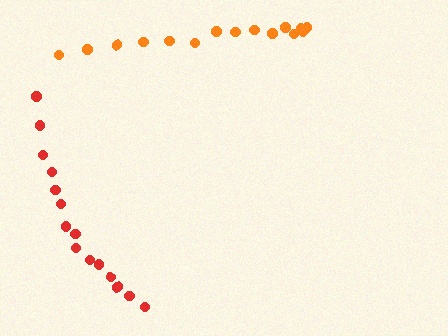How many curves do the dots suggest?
There are 2 distinct paths.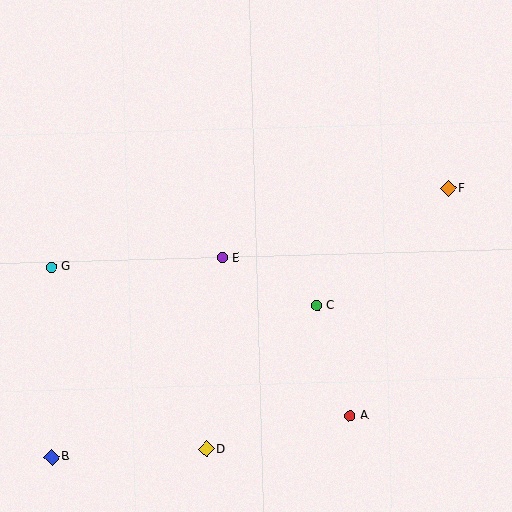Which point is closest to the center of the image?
Point E at (222, 258) is closest to the center.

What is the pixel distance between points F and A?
The distance between F and A is 248 pixels.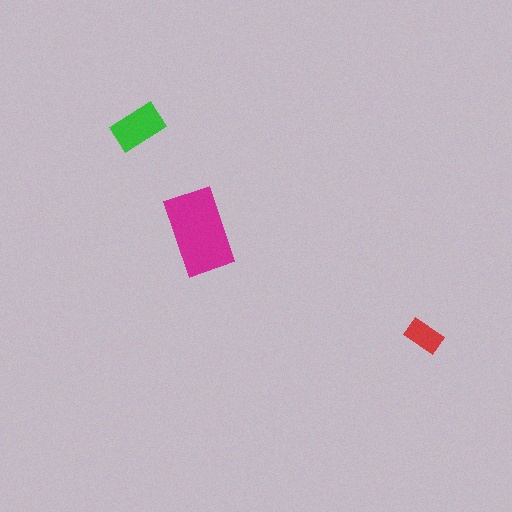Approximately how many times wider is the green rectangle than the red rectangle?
About 1.5 times wider.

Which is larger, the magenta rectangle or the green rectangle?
The magenta one.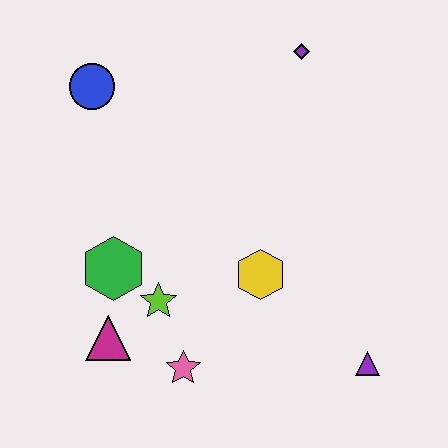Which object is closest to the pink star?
The lime star is closest to the pink star.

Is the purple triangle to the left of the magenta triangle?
No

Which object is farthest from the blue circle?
The purple triangle is farthest from the blue circle.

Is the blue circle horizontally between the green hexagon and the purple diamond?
No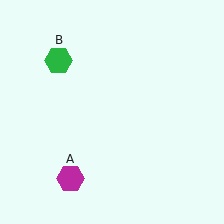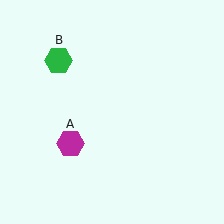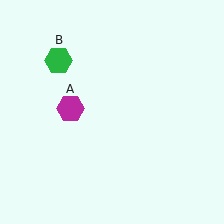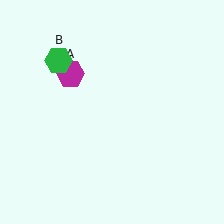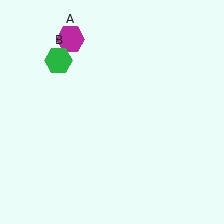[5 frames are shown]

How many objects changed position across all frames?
1 object changed position: magenta hexagon (object A).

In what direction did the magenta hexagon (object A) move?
The magenta hexagon (object A) moved up.